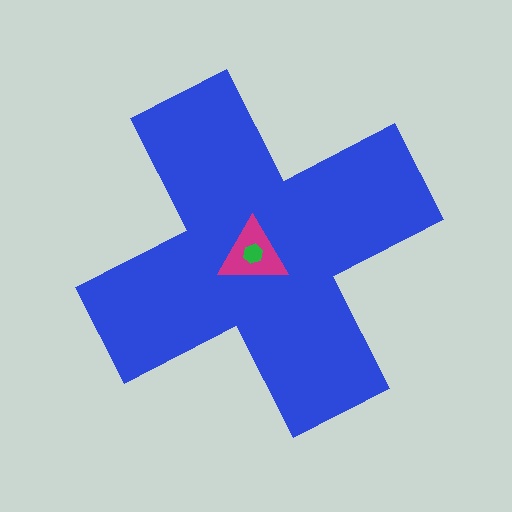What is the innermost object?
The green hexagon.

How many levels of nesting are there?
3.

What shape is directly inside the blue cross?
The magenta triangle.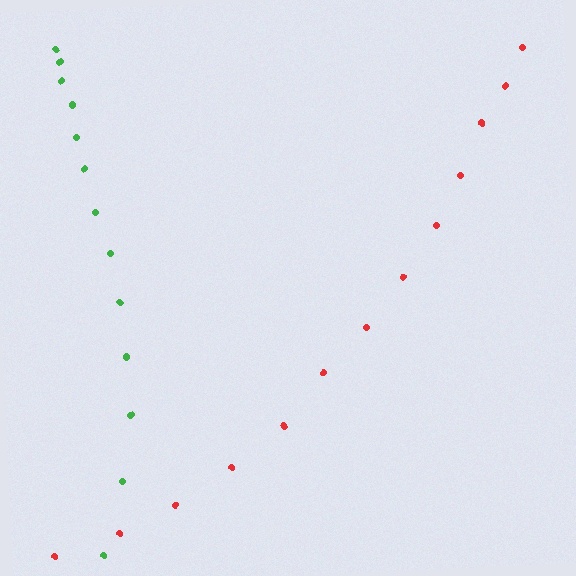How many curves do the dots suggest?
There are 2 distinct paths.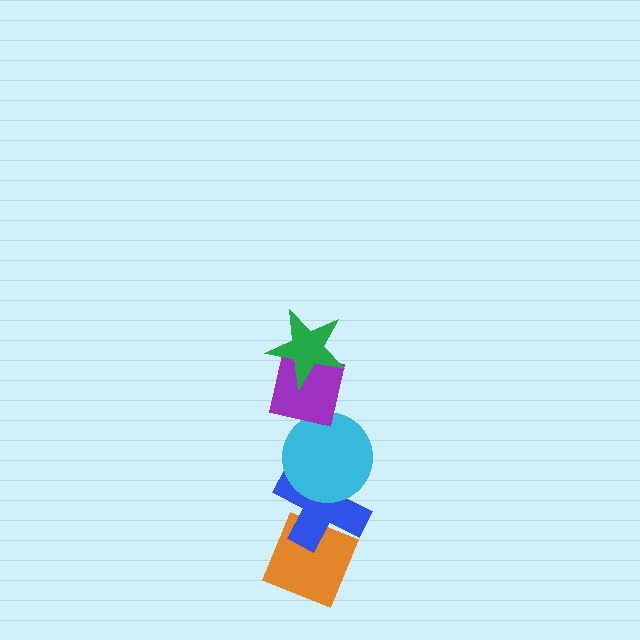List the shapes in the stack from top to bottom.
From top to bottom: the green star, the purple square, the cyan circle, the blue cross, the orange diamond.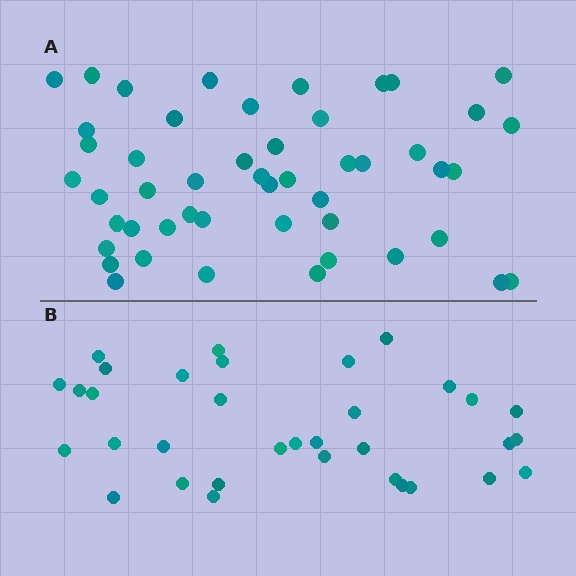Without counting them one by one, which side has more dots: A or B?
Region A (the top region) has more dots.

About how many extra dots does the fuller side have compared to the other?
Region A has approximately 15 more dots than region B.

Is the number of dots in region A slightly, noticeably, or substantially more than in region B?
Region A has noticeably more, but not dramatically so. The ratio is roughly 1.4 to 1.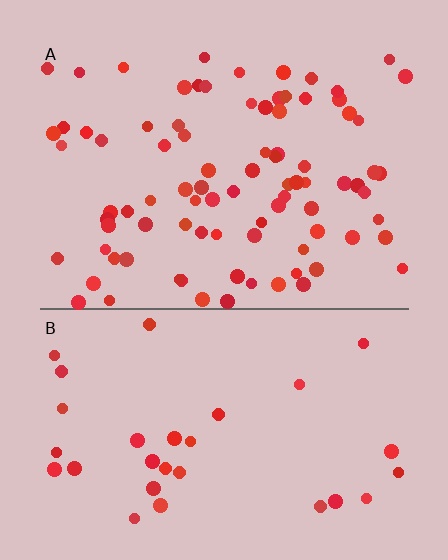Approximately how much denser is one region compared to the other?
Approximately 2.8× — region A over region B.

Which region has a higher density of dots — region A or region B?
A (the top).